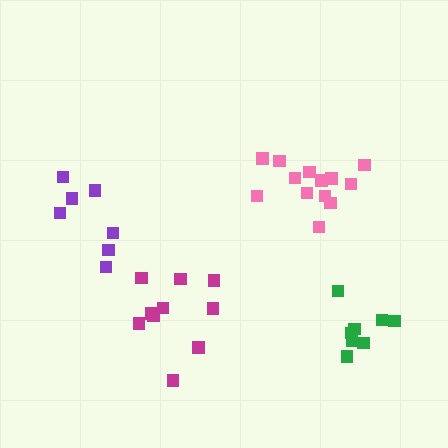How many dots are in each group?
Group 1: 13 dots, Group 2: 10 dots, Group 3: 7 dots, Group 4: 8 dots (38 total).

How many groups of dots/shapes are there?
There are 4 groups.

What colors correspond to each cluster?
The clusters are colored: pink, magenta, purple, green.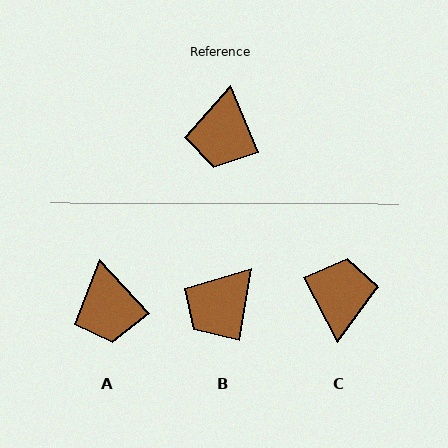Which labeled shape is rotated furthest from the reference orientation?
C, about 175 degrees away.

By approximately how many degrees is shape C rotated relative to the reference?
Approximately 175 degrees clockwise.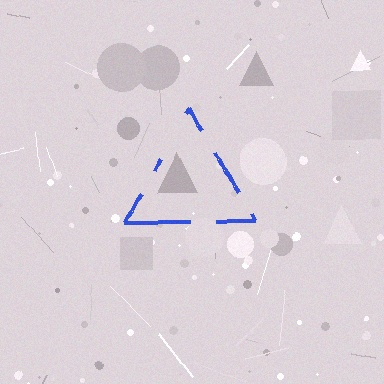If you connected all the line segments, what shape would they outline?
They would outline a triangle.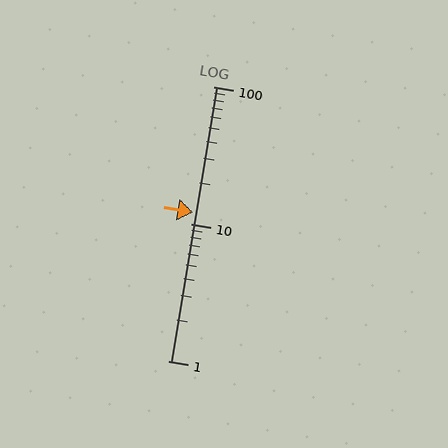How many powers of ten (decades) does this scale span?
The scale spans 2 decades, from 1 to 100.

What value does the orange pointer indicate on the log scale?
The pointer indicates approximately 12.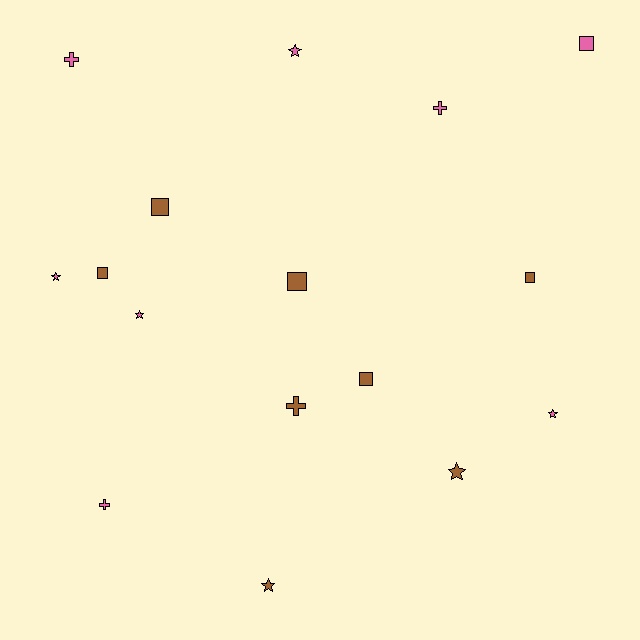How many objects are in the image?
There are 16 objects.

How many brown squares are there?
There are 5 brown squares.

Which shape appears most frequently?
Star, with 6 objects.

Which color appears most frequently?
Pink, with 8 objects.